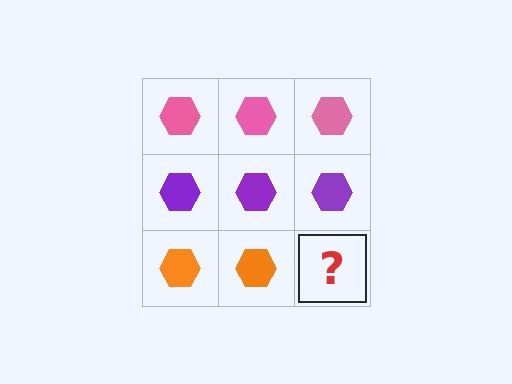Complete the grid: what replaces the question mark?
The question mark should be replaced with an orange hexagon.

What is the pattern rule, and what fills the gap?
The rule is that each row has a consistent color. The gap should be filled with an orange hexagon.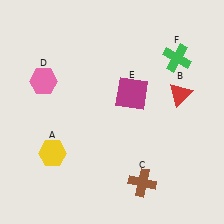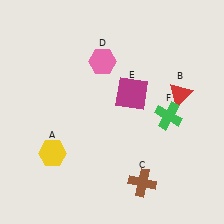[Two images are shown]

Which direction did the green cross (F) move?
The green cross (F) moved down.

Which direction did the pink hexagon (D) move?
The pink hexagon (D) moved right.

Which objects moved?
The objects that moved are: the pink hexagon (D), the green cross (F).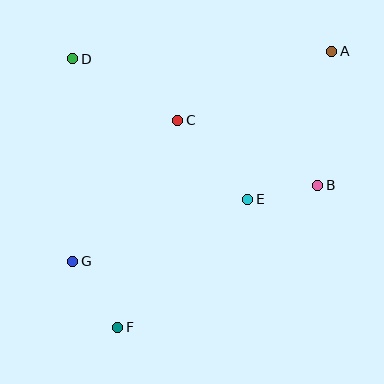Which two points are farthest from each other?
Points A and F are farthest from each other.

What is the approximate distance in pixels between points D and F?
The distance between D and F is approximately 272 pixels.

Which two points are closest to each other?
Points B and E are closest to each other.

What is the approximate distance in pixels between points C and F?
The distance between C and F is approximately 216 pixels.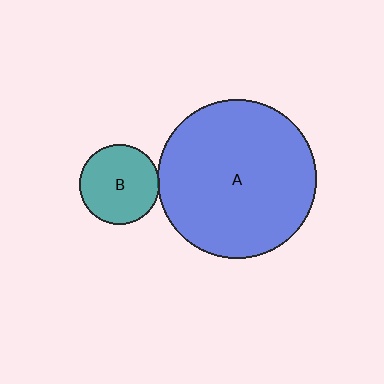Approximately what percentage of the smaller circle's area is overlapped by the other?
Approximately 5%.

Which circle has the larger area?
Circle A (blue).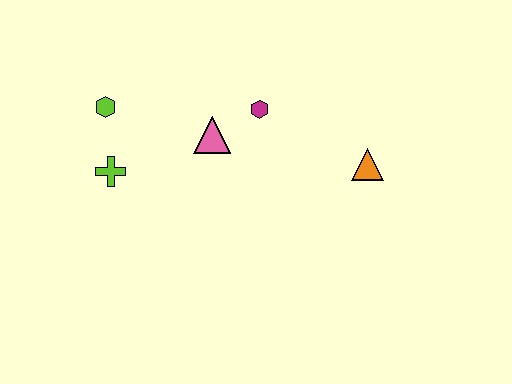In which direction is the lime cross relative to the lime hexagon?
The lime cross is below the lime hexagon.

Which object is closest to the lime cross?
The lime hexagon is closest to the lime cross.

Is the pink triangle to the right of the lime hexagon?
Yes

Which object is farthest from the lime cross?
The orange triangle is farthest from the lime cross.